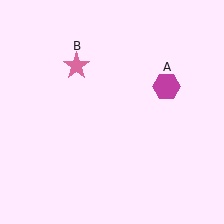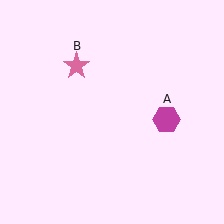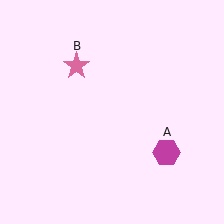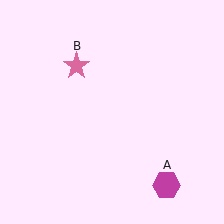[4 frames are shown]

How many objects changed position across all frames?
1 object changed position: magenta hexagon (object A).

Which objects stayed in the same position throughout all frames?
Pink star (object B) remained stationary.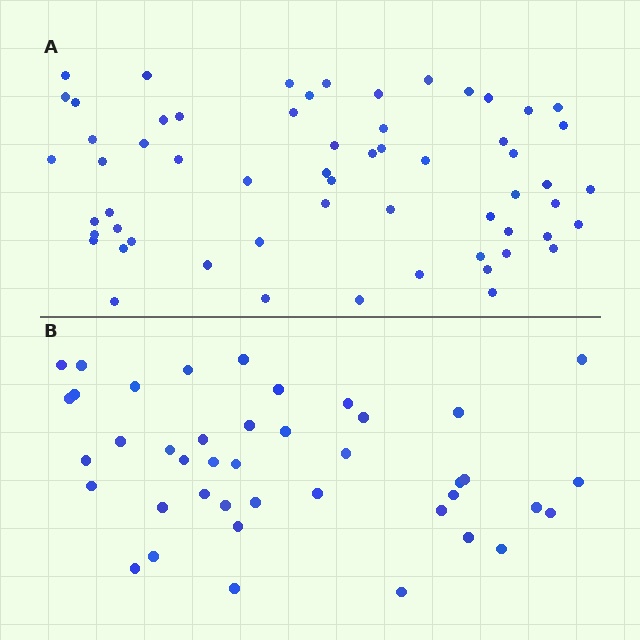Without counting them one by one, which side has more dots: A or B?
Region A (the top region) has more dots.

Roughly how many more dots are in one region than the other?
Region A has approximately 20 more dots than region B.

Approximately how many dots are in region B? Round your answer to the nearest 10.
About 40 dots. (The exact count is 42, which rounds to 40.)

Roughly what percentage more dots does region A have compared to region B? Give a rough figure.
About 45% more.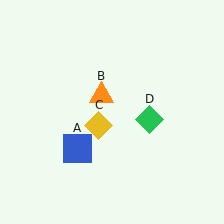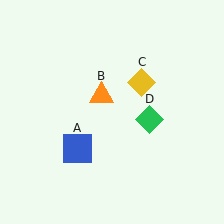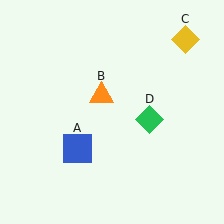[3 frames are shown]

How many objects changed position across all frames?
1 object changed position: yellow diamond (object C).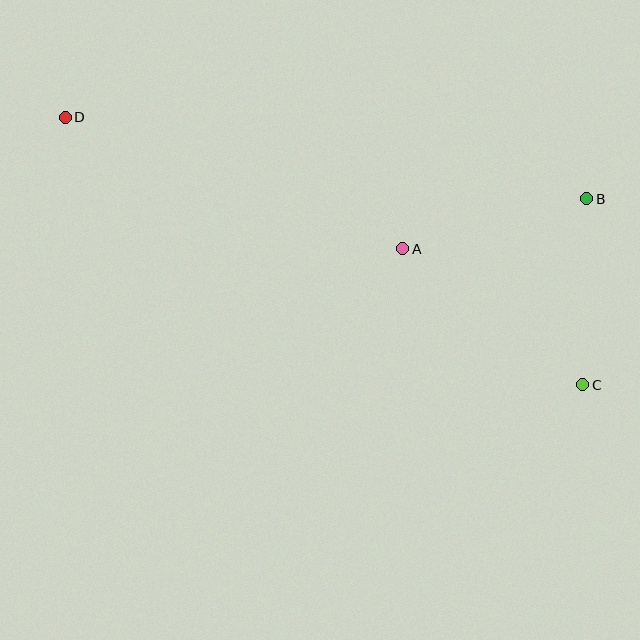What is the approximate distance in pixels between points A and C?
The distance between A and C is approximately 226 pixels.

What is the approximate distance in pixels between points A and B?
The distance between A and B is approximately 190 pixels.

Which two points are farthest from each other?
Points C and D are farthest from each other.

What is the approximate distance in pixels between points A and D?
The distance between A and D is approximately 362 pixels.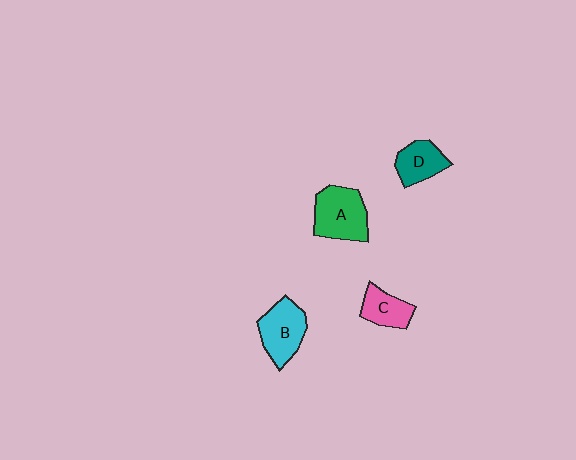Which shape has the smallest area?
Shape C (pink).